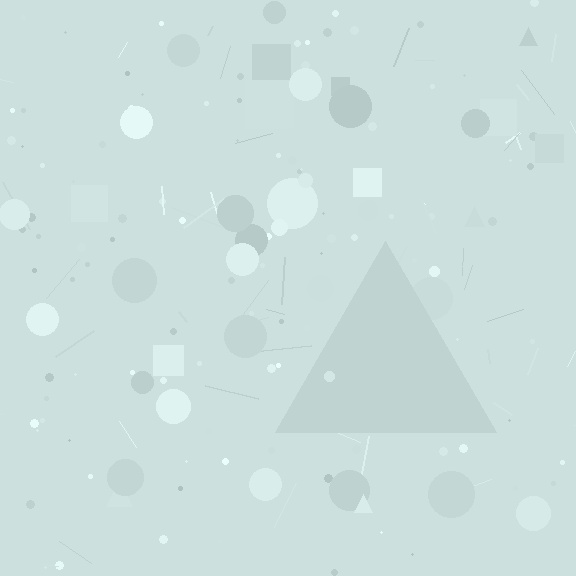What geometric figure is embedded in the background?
A triangle is embedded in the background.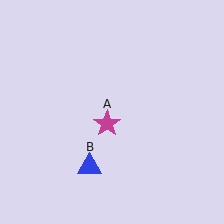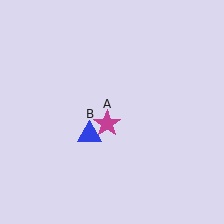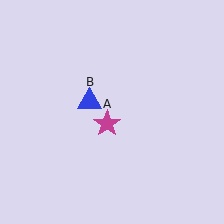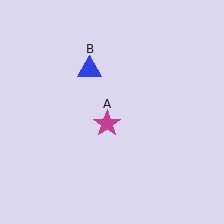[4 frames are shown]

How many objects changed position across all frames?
1 object changed position: blue triangle (object B).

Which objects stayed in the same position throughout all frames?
Magenta star (object A) remained stationary.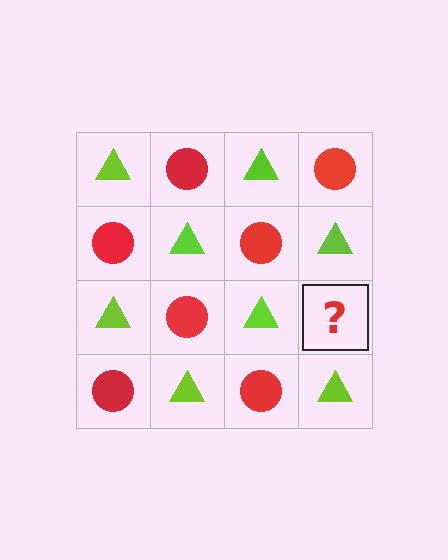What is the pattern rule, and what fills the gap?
The rule is that it alternates lime triangle and red circle in a checkerboard pattern. The gap should be filled with a red circle.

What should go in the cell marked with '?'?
The missing cell should contain a red circle.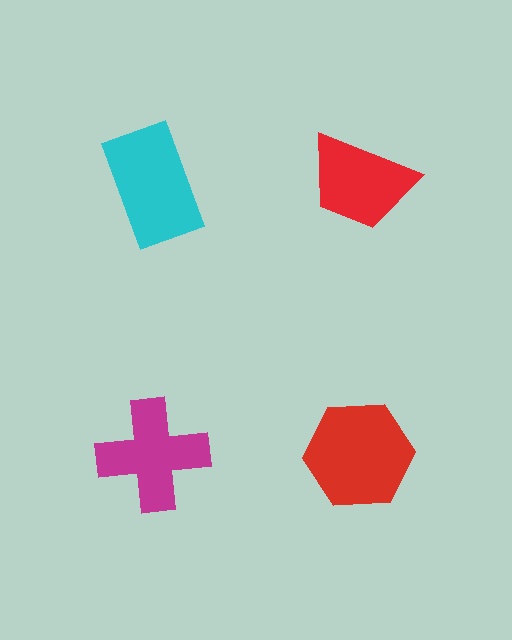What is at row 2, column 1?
A magenta cross.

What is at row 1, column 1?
A cyan rectangle.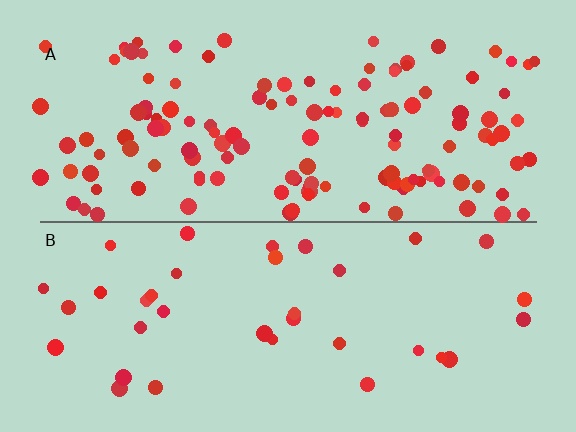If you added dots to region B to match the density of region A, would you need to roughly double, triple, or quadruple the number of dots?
Approximately quadruple.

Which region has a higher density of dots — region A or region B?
A (the top).